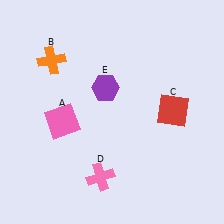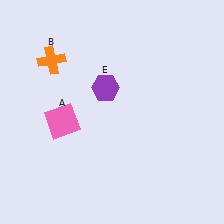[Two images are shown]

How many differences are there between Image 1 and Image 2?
There are 2 differences between the two images.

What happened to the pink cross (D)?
The pink cross (D) was removed in Image 2. It was in the bottom-left area of Image 1.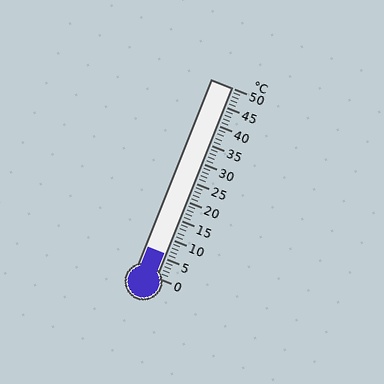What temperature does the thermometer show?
The thermometer shows approximately 6°C.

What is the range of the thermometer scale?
The thermometer scale ranges from 0°C to 50°C.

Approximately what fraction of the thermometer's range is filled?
The thermometer is filled to approximately 10% of its range.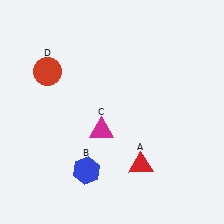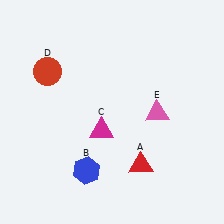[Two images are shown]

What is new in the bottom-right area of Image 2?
A pink triangle (E) was added in the bottom-right area of Image 2.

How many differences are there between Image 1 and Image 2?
There is 1 difference between the two images.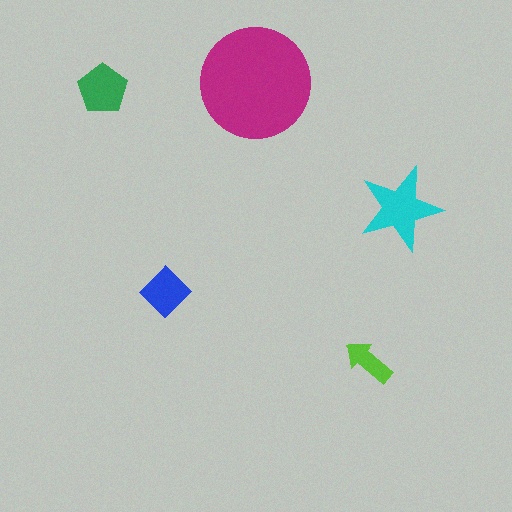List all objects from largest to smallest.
The magenta circle, the cyan star, the green pentagon, the blue diamond, the lime arrow.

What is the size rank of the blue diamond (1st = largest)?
4th.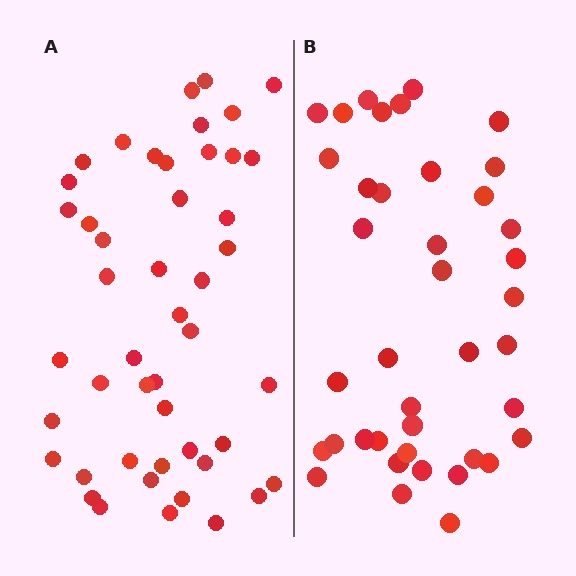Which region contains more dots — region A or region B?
Region A (the left region) has more dots.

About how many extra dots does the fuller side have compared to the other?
Region A has roughly 8 or so more dots than region B.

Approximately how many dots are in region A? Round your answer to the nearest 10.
About 50 dots. (The exact count is 47, which rounds to 50.)